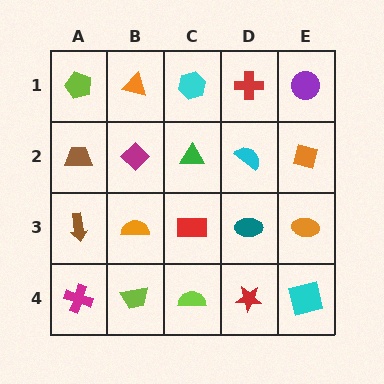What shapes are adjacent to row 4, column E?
An orange ellipse (row 3, column E), a red star (row 4, column D).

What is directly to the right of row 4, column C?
A red star.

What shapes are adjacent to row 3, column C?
A green triangle (row 2, column C), a lime semicircle (row 4, column C), an orange semicircle (row 3, column B), a teal ellipse (row 3, column D).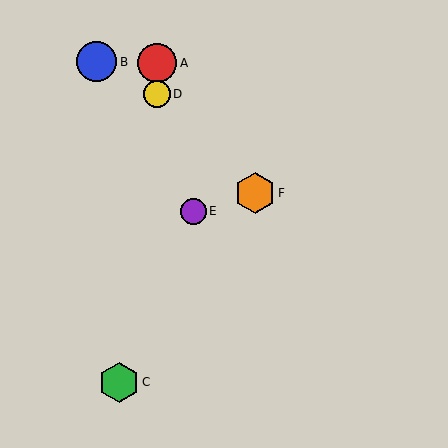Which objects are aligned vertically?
Objects A, D are aligned vertically.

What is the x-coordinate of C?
Object C is at x≈119.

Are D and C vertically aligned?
No, D is at x≈157 and C is at x≈119.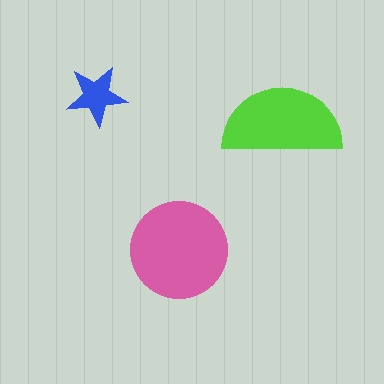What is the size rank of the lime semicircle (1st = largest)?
2nd.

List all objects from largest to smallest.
The pink circle, the lime semicircle, the blue star.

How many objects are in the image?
There are 3 objects in the image.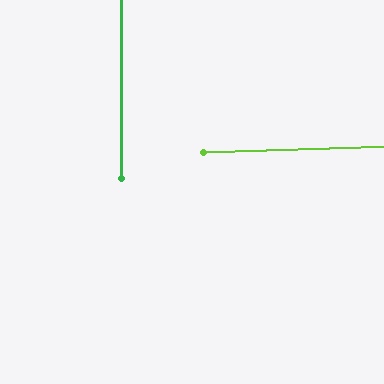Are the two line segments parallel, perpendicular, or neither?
Perpendicular — they meet at approximately 88°.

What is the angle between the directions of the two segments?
Approximately 88 degrees.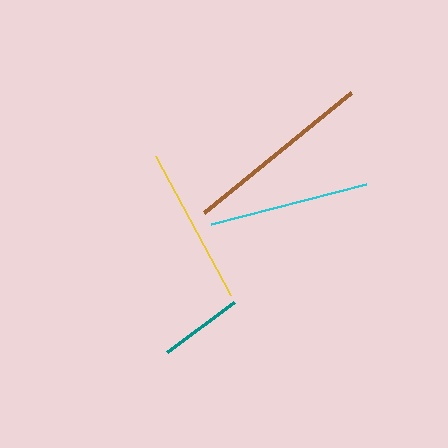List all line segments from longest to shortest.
From longest to shortest: brown, cyan, yellow, teal.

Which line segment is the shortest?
The teal line is the shortest at approximately 84 pixels.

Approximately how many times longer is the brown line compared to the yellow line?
The brown line is approximately 1.2 times the length of the yellow line.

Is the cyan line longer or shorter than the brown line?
The brown line is longer than the cyan line.